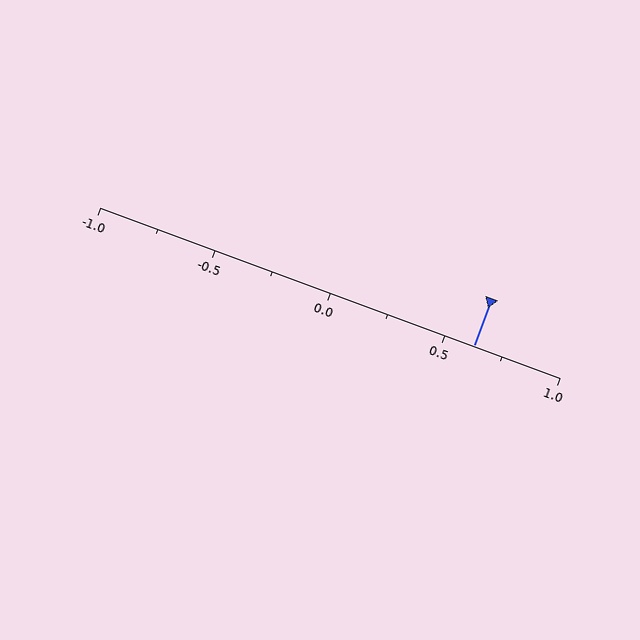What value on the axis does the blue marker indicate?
The marker indicates approximately 0.62.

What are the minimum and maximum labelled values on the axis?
The axis runs from -1.0 to 1.0.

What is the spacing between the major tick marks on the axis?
The major ticks are spaced 0.5 apart.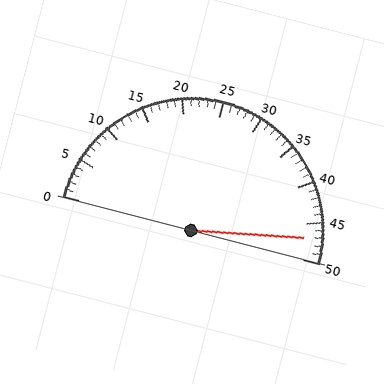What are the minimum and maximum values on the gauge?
The gauge ranges from 0 to 50.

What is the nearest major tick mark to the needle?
The nearest major tick mark is 45.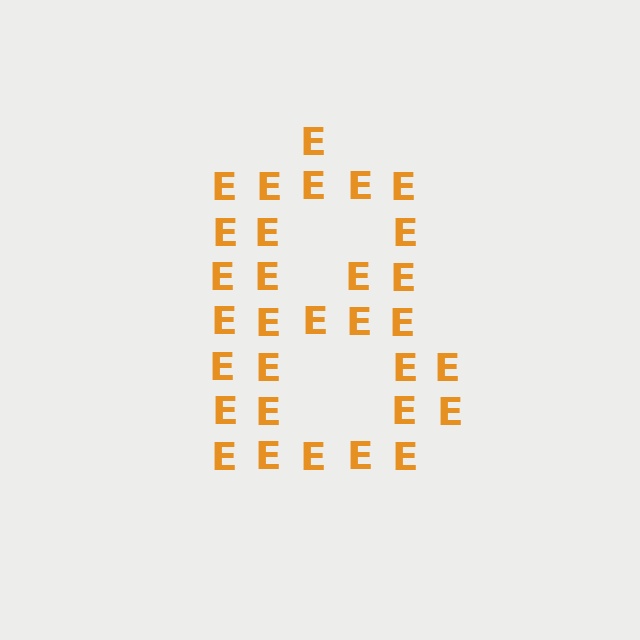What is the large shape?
The large shape is the digit 8.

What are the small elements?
The small elements are letter E's.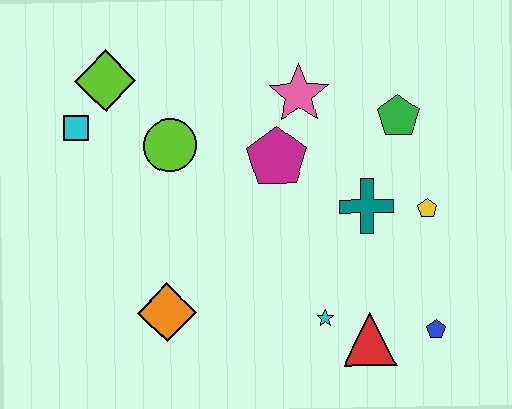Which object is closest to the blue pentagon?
The red triangle is closest to the blue pentagon.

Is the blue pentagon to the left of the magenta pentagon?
No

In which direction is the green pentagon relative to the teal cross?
The green pentagon is above the teal cross.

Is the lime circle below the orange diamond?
No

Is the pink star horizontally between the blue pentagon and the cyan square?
Yes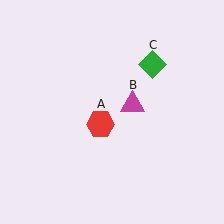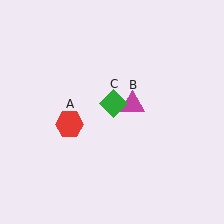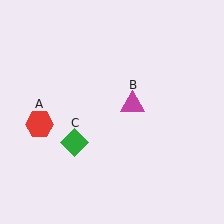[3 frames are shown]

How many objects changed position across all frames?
2 objects changed position: red hexagon (object A), green diamond (object C).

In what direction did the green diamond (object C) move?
The green diamond (object C) moved down and to the left.